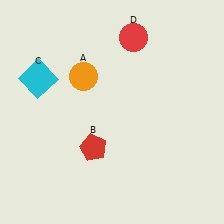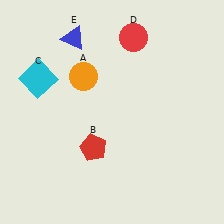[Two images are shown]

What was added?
A blue triangle (E) was added in Image 2.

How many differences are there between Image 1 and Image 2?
There is 1 difference between the two images.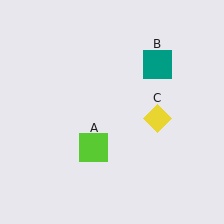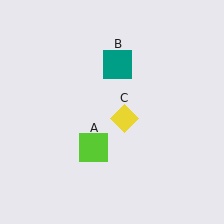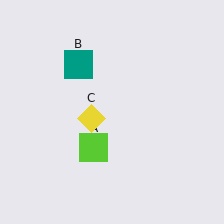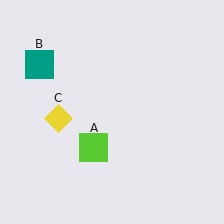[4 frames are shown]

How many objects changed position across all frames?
2 objects changed position: teal square (object B), yellow diamond (object C).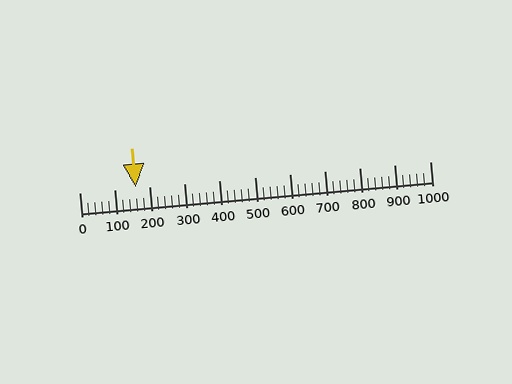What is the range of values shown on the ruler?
The ruler shows values from 0 to 1000.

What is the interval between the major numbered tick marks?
The major tick marks are spaced 100 units apart.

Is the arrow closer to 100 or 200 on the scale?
The arrow is closer to 200.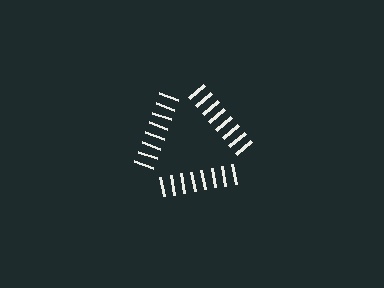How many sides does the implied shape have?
3 sides — the line-ends trace a triangle.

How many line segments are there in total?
24 — 8 along each of the 3 edges.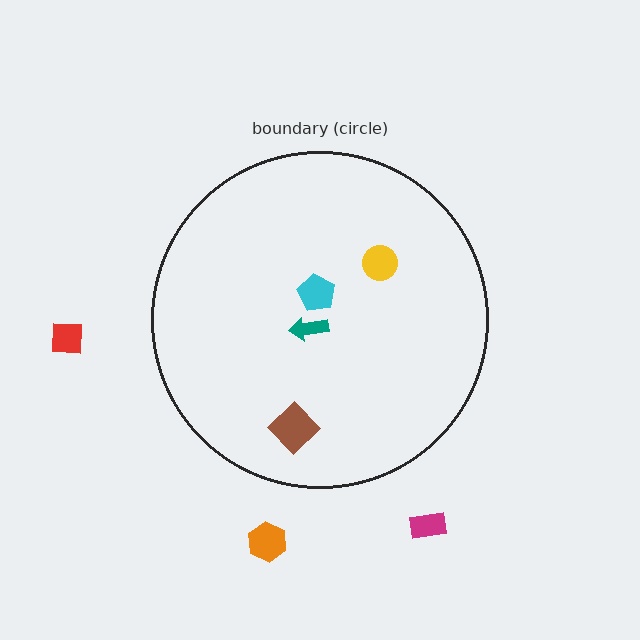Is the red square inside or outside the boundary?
Outside.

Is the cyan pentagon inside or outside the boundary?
Inside.